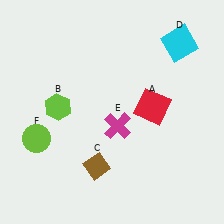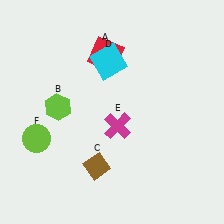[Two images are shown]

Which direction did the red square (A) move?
The red square (A) moved up.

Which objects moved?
The objects that moved are: the red square (A), the cyan square (D).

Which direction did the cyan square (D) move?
The cyan square (D) moved left.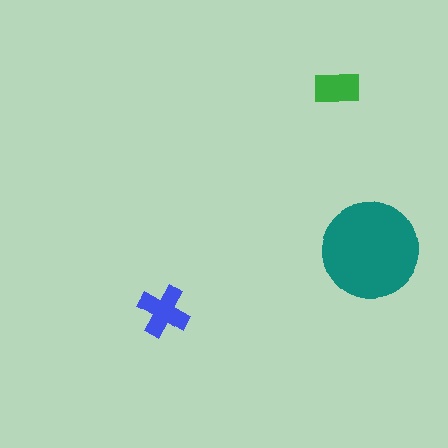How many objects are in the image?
There are 3 objects in the image.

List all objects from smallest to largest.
The green rectangle, the blue cross, the teal circle.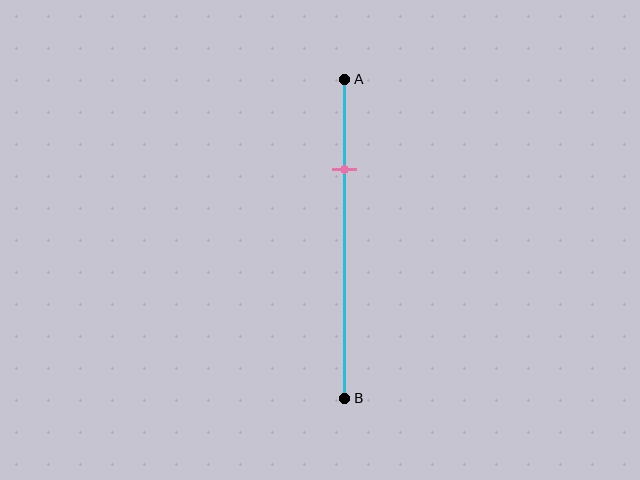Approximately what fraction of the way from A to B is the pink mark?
The pink mark is approximately 30% of the way from A to B.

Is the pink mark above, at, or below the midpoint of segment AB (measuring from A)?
The pink mark is above the midpoint of segment AB.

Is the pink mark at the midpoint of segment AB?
No, the mark is at about 30% from A, not at the 50% midpoint.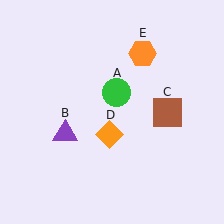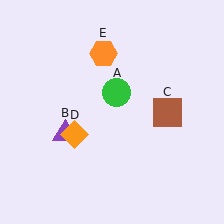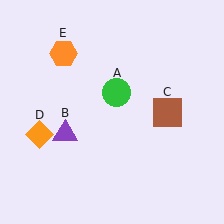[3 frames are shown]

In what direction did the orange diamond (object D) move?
The orange diamond (object D) moved left.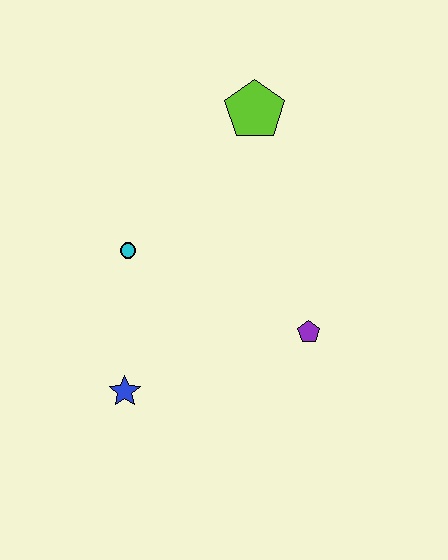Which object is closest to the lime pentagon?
The cyan circle is closest to the lime pentagon.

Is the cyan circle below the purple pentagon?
No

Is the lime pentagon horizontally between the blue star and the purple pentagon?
Yes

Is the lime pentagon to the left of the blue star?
No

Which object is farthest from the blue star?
The lime pentagon is farthest from the blue star.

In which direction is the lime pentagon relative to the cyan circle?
The lime pentagon is above the cyan circle.